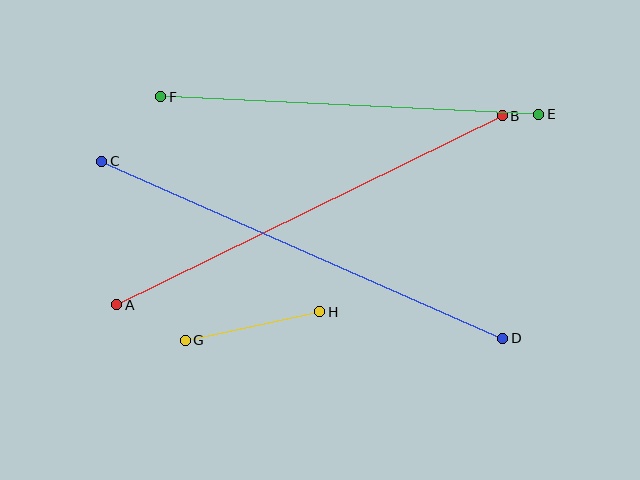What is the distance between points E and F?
The distance is approximately 378 pixels.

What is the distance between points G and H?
The distance is approximately 137 pixels.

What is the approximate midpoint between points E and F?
The midpoint is at approximately (350, 106) pixels.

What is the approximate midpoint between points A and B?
The midpoint is at approximately (309, 210) pixels.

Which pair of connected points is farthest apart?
Points C and D are farthest apart.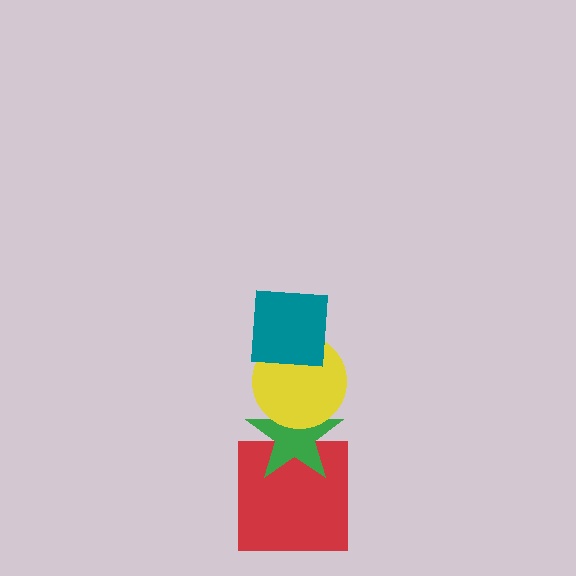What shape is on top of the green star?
The yellow circle is on top of the green star.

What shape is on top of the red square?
The green star is on top of the red square.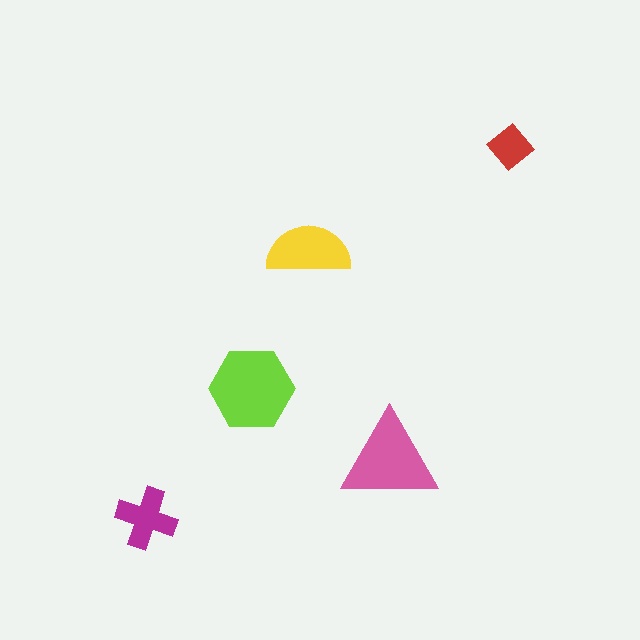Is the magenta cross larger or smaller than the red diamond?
Larger.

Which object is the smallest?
The red diamond.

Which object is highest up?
The red diamond is topmost.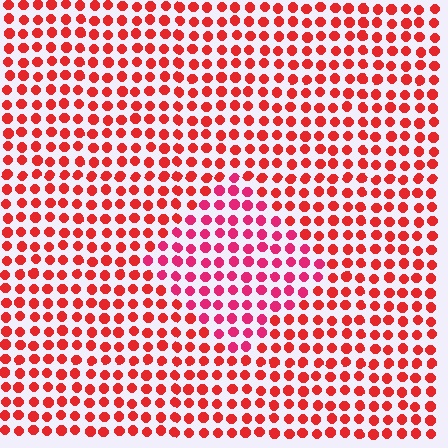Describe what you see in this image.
The image is filled with small red elements in a uniform arrangement. A diamond-shaped region is visible where the elements are tinted to a slightly different hue, forming a subtle color boundary.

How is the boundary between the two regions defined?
The boundary is defined purely by a slight shift in hue (about 24 degrees). Spacing, size, and orientation are identical on both sides.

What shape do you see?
I see a diamond.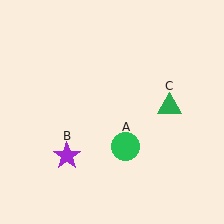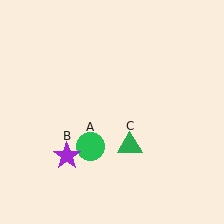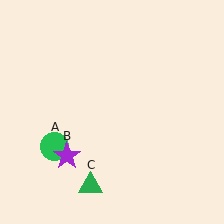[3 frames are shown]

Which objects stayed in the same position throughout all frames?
Purple star (object B) remained stationary.